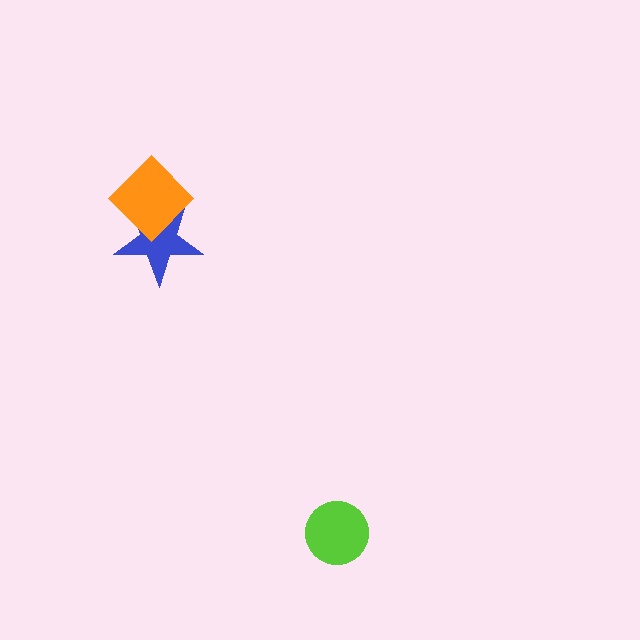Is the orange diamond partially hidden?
No, no other shape covers it.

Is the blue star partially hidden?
Yes, it is partially covered by another shape.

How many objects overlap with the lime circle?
0 objects overlap with the lime circle.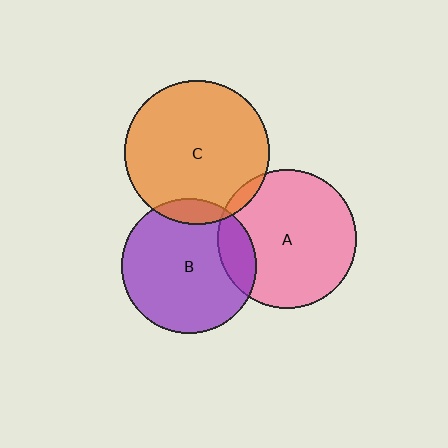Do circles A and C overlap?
Yes.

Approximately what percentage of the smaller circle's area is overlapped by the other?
Approximately 5%.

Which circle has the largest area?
Circle C (orange).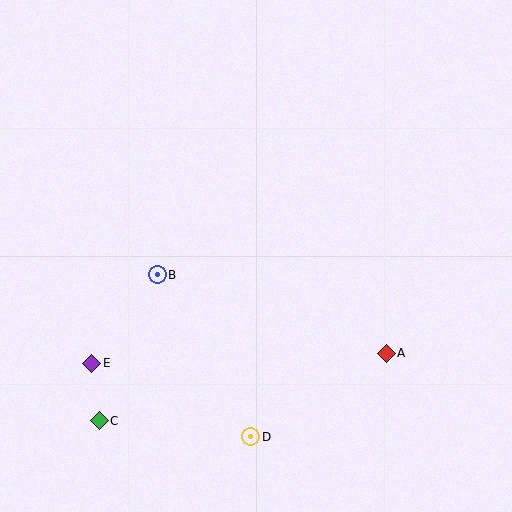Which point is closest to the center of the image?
Point B at (157, 275) is closest to the center.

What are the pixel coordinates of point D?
Point D is at (251, 437).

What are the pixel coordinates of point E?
Point E is at (92, 363).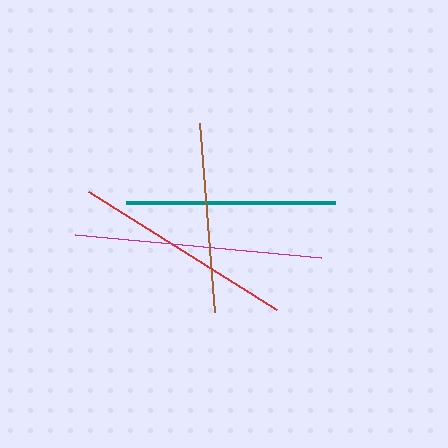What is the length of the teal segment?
The teal segment is approximately 209 pixels long.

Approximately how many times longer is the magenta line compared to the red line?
The magenta line is approximately 1.1 times the length of the red line.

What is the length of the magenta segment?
The magenta segment is approximately 247 pixels long.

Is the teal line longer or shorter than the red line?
The red line is longer than the teal line.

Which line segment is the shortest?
The brown line is the shortest at approximately 190 pixels.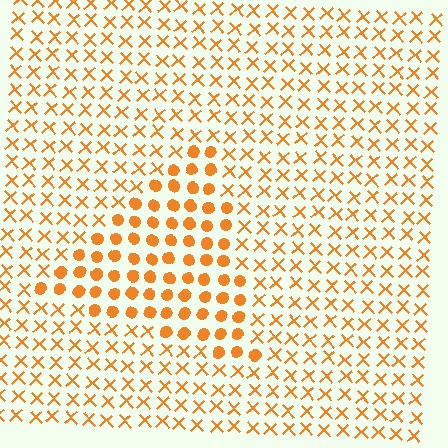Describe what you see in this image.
The image is filled with small orange elements arranged in a uniform grid. A triangle-shaped region contains circles, while the surrounding area contains X marks. The boundary is defined purely by the change in element shape.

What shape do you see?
I see a triangle.